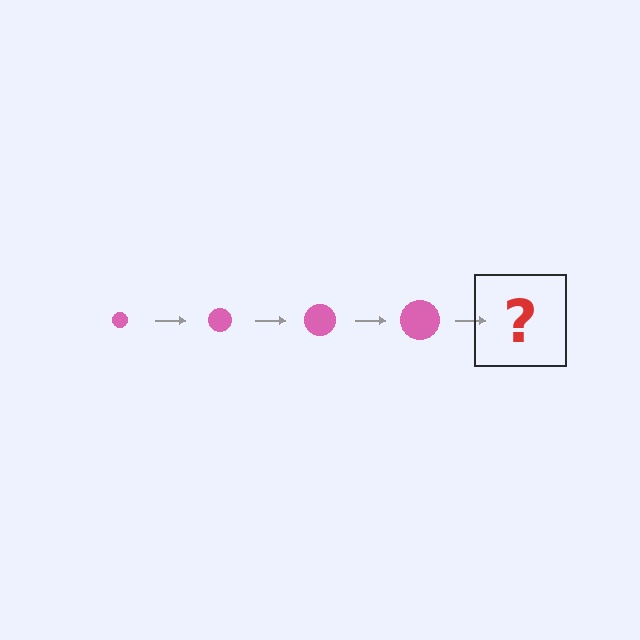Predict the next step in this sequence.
The next step is a pink circle, larger than the previous one.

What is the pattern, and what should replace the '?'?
The pattern is that the circle gets progressively larger each step. The '?' should be a pink circle, larger than the previous one.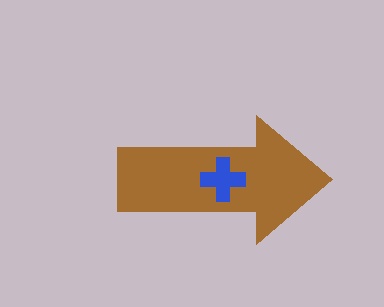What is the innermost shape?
The blue cross.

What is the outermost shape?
The brown arrow.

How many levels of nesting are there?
2.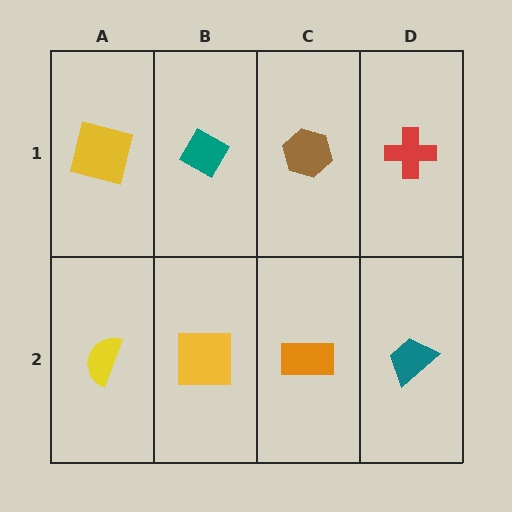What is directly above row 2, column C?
A brown hexagon.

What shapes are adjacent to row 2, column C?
A brown hexagon (row 1, column C), a yellow square (row 2, column B), a teal trapezoid (row 2, column D).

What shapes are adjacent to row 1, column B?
A yellow square (row 2, column B), a yellow square (row 1, column A), a brown hexagon (row 1, column C).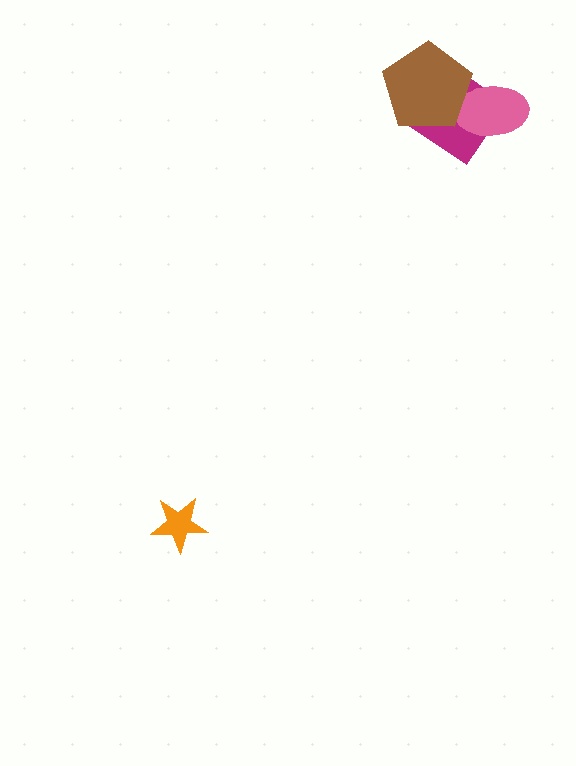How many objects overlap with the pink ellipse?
2 objects overlap with the pink ellipse.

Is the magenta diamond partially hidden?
Yes, it is partially covered by another shape.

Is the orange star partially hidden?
No, no other shape covers it.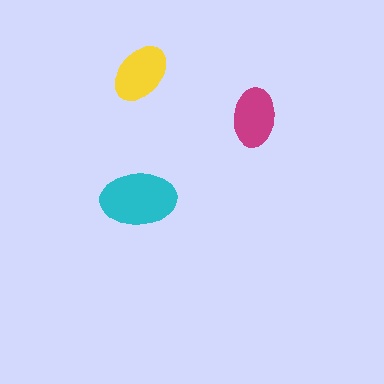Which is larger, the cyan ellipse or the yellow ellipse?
The cyan one.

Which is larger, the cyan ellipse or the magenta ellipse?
The cyan one.